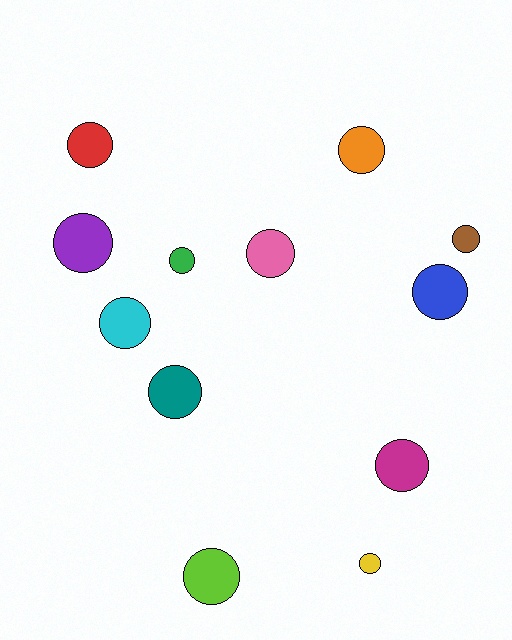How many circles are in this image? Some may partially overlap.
There are 12 circles.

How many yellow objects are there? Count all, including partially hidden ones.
There is 1 yellow object.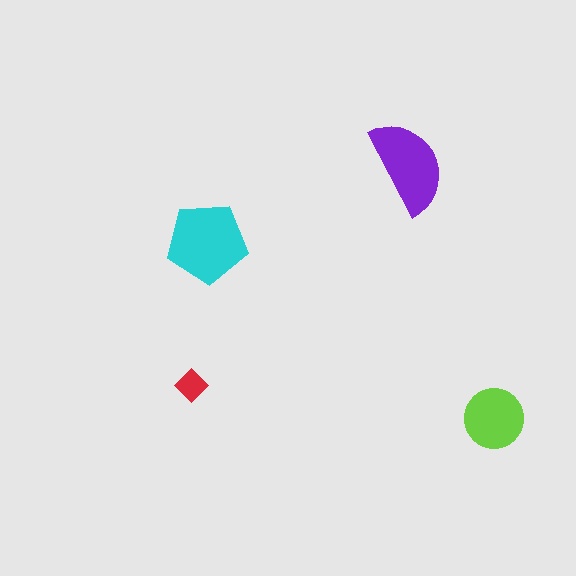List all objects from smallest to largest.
The red diamond, the lime circle, the purple semicircle, the cyan pentagon.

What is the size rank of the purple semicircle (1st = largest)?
2nd.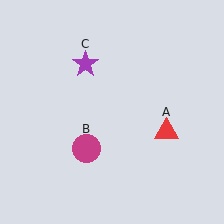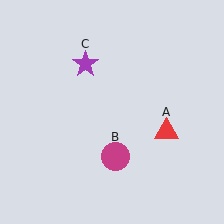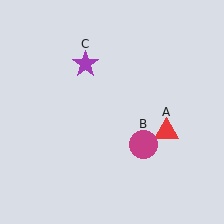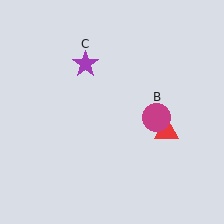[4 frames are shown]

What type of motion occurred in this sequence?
The magenta circle (object B) rotated counterclockwise around the center of the scene.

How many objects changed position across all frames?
1 object changed position: magenta circle (object B).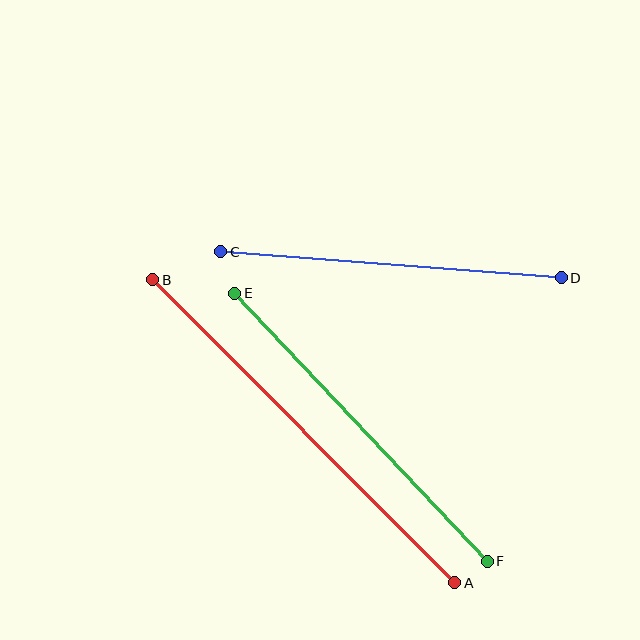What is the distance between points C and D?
The distance is approximately 342 pixels.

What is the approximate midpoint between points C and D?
The midpoint is at approximately (391, 265) pixels.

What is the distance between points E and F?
The distance is approximately 368 pixels.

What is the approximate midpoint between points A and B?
The midpoint is at approximately (304, 431) pixels.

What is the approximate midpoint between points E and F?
The midpoint is at approximately (361, 427) pixels.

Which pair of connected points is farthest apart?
Points A and B are farthest apart.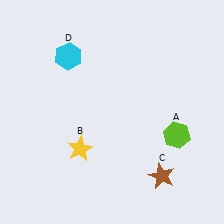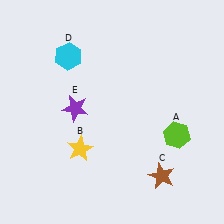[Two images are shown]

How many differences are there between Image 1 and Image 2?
There is 1 difference between the two images.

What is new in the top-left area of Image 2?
A purple star (E) was added in the top-left area of Image 2.